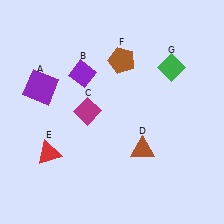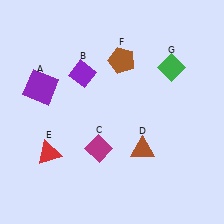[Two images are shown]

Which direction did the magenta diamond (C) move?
The magenta diamond (C) moved down.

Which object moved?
The magenta diamond (C) moved down.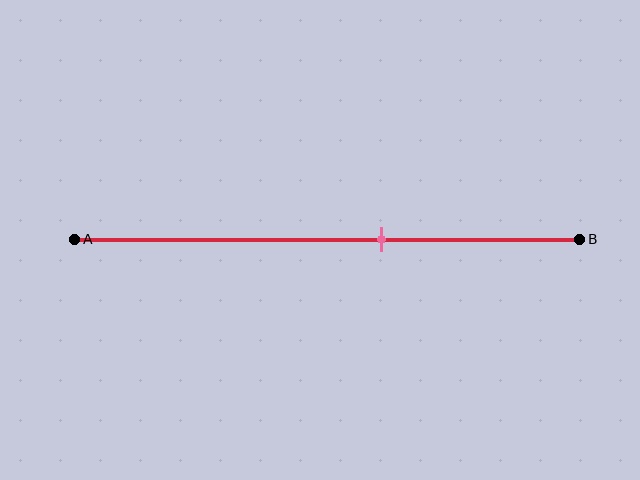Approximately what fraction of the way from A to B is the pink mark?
The pink mark is approximately 60% of the way from A to B.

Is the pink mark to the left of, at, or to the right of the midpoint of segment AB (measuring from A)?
The pink mark is to the right of the midpoint of segment AB.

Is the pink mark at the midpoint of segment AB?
No, the mark is at about 60% from A, not at the 50% midpoint.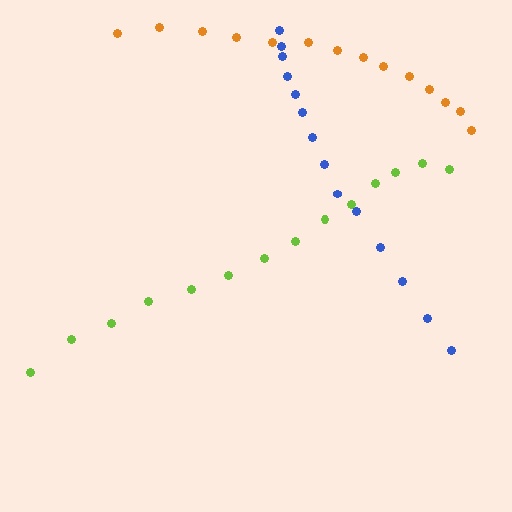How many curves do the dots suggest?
There are 3 distinct paths.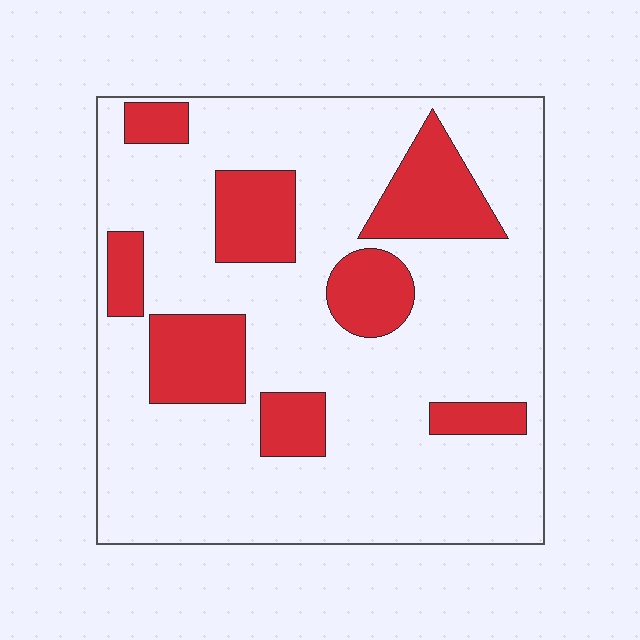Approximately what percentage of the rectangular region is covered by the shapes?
Approximately 25%.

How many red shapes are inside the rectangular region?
8.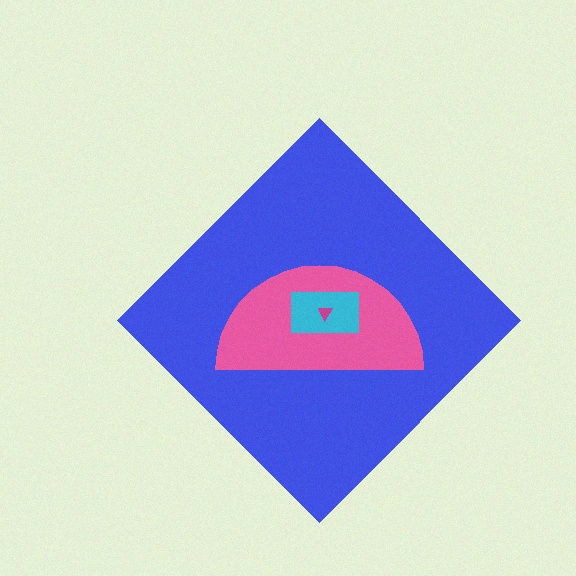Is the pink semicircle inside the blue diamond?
Yes.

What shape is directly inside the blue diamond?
The pink semicircle.